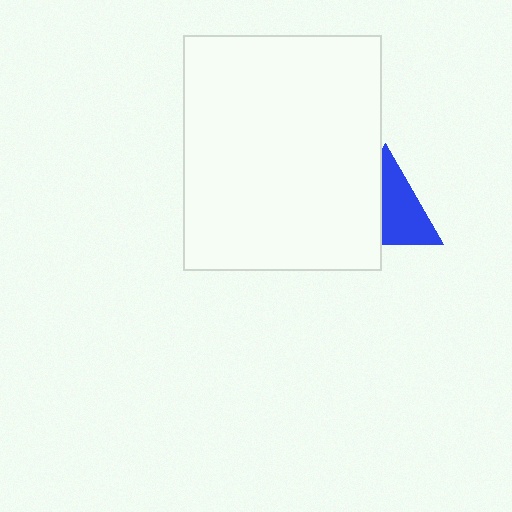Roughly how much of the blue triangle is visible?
About half of it is visible (roughly 57%).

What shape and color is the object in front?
The object in front is a white rectangle.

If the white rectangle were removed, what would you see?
You would see the complete blue triangle.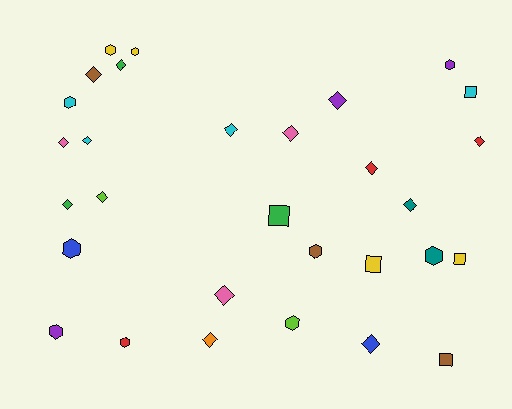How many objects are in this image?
There are 30 objects.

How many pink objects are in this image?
There are 3 pink objects.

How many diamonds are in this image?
There are 15 diamonds.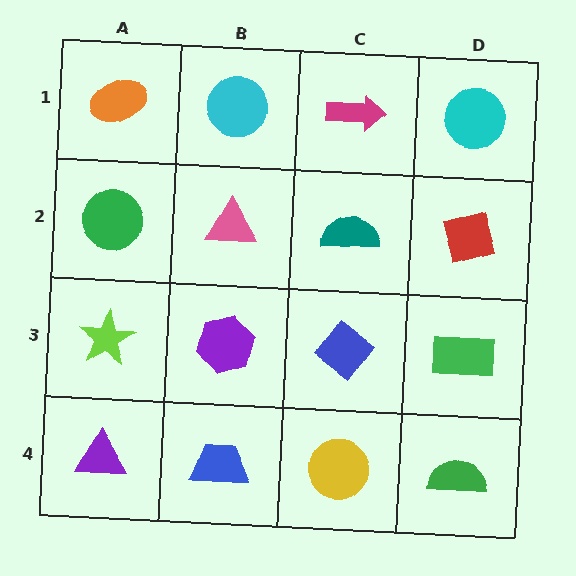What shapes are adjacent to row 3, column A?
A green circle (row 2, column A), a purple triangle (row 4, column A), a purple hexagon (row 3, column B).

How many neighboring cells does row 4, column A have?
2.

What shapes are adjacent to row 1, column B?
A pink triangle (row 2, column B), an orange ellipse (row 1, column A), a magenta arrow (row 1, column C).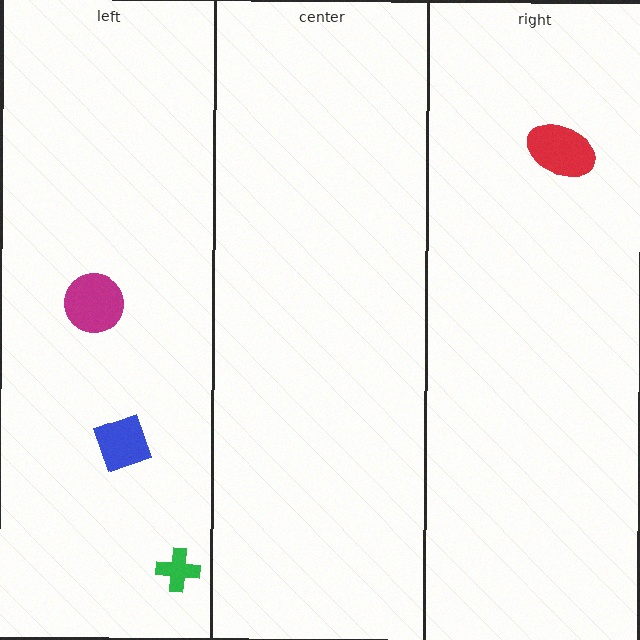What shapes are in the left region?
The blue diamond, the magenta circle, the green cross.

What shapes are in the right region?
The red ellipse.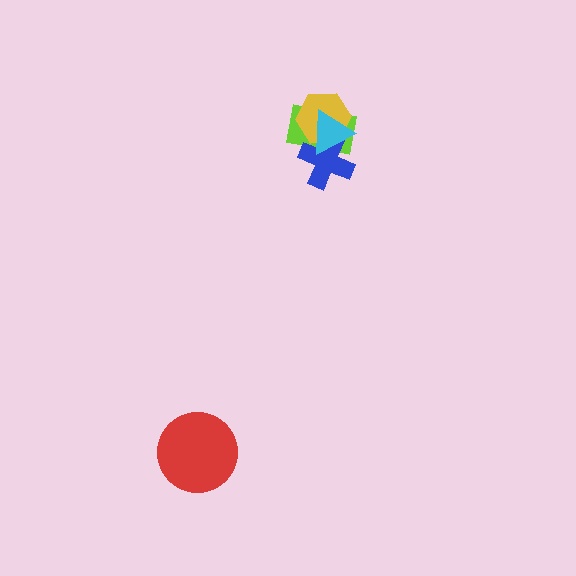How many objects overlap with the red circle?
0 objects overlap with the red circle.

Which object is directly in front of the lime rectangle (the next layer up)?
The blue cross is directly in front of the lime rectangle.